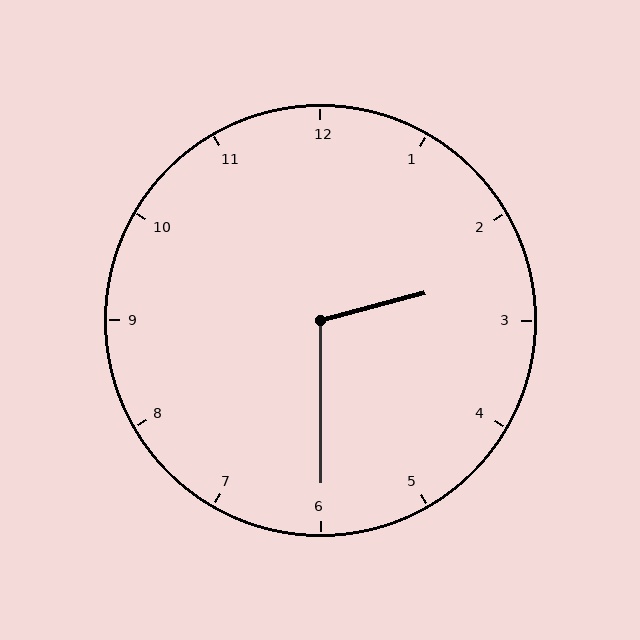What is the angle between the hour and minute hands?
Approximately 105 degrees.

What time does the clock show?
2:30.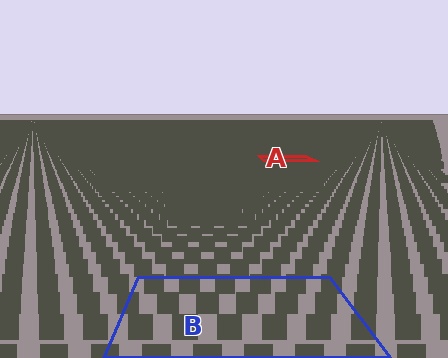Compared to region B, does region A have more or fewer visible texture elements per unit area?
Region A has more texture elements per unit area — they are packed more densely because it is farther away.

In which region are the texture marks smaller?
The texture marks are smaller in region A, because it is farther away.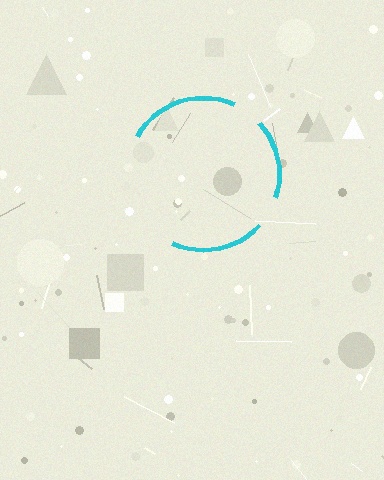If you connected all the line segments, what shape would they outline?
They would outline a circle.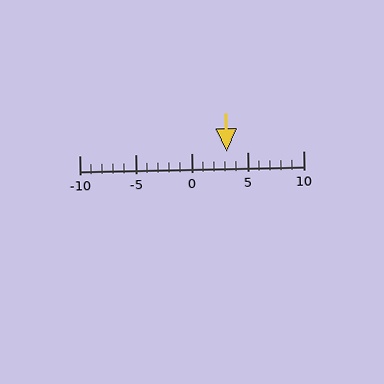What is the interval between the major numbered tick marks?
The major tick marks are spaced 5 units apart.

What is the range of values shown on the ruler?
The ruler shows values from -10 to 10.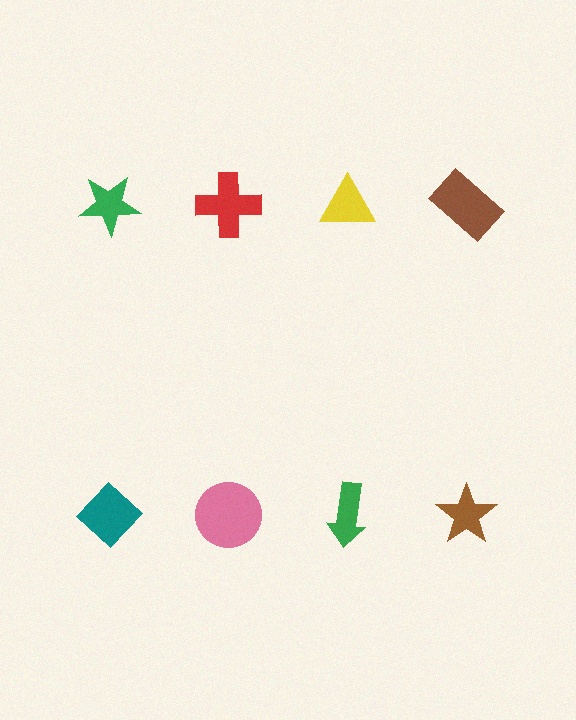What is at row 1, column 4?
A brown rectangle.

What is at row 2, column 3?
A green arrow.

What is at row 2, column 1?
A teal diamond.